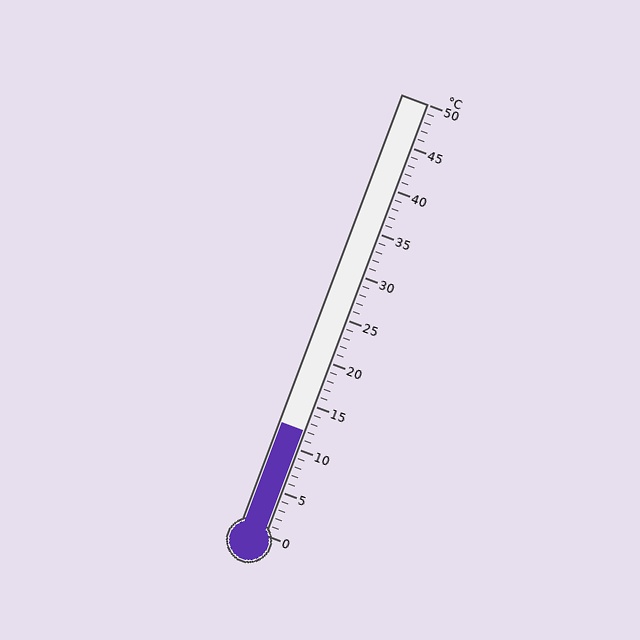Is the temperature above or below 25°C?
The temperature is below 25°C.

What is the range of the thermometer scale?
The thermometer scale ranges from 0°C to 50°C.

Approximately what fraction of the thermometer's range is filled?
The thermometer is filled to approximately 25% of its range.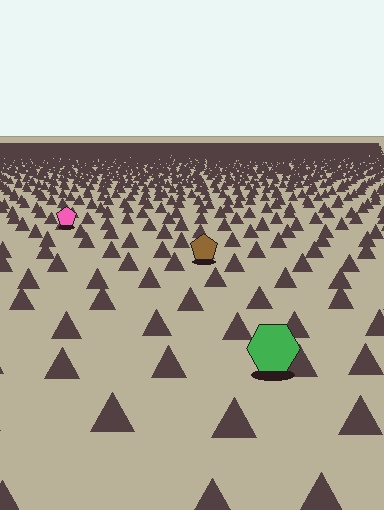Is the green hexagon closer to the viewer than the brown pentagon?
Yes. The green hexagon is closer — you can tell from the texture gradient: the ground texture is coarser near it.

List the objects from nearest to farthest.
From nearest to farthest: the green hexagon, the brown pentagon, the pink pentagon.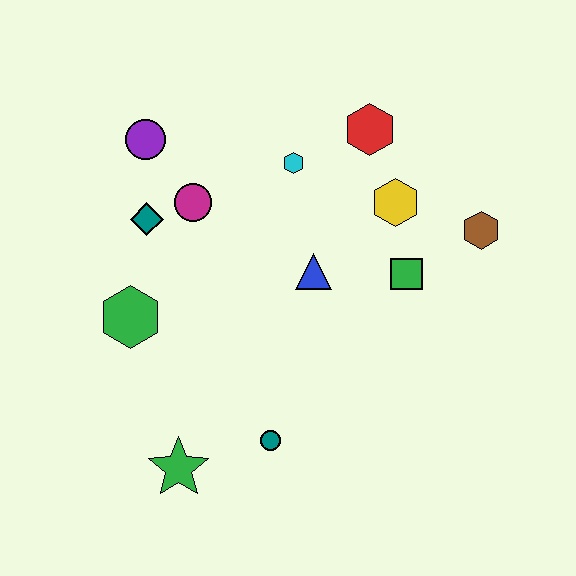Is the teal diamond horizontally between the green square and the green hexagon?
Yes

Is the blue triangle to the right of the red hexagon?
No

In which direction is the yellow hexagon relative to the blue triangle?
The yellow hexagon is to the right of the blue triangle.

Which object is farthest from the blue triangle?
The green star is farthest from the blue triangle.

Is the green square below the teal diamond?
Yes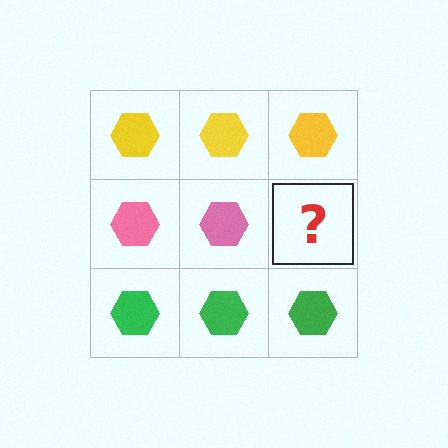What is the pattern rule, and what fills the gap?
The rule is that each row has a consistent color. The gap should be filled with a pink hexagon.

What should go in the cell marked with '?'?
The missing cell should contain a pink hexagon.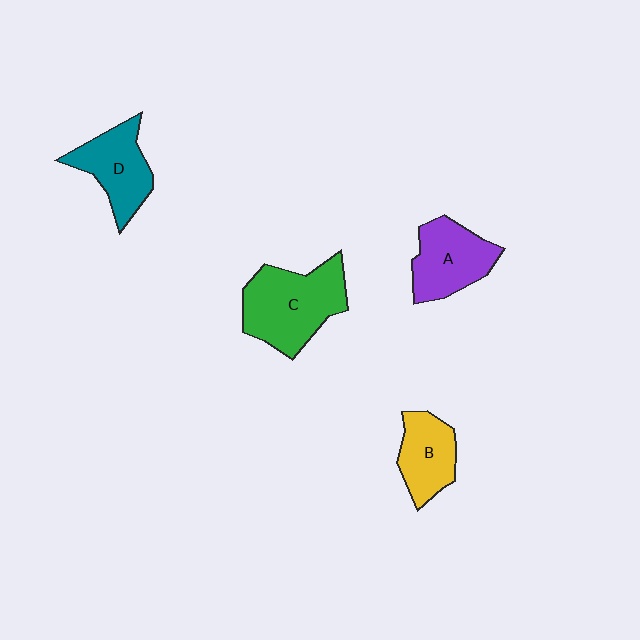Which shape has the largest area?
Shape C (green).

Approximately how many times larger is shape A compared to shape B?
Approximately 1.2 times.